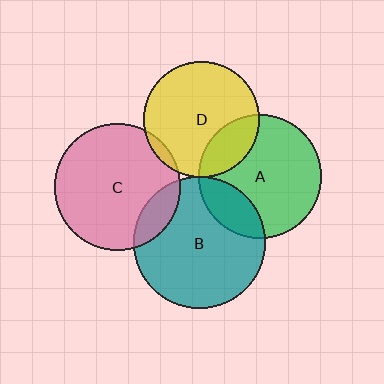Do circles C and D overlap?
Yes.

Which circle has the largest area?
Circle B (teal).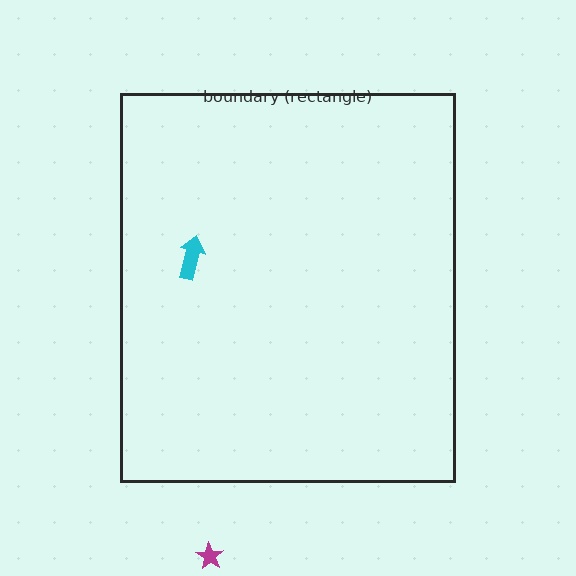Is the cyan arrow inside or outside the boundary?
Inside.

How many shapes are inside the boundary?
1 inside, 1 outside.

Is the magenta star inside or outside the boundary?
Outside.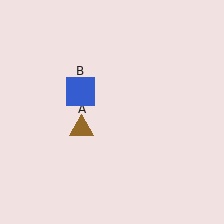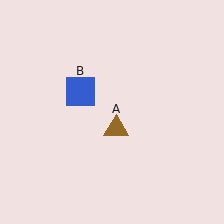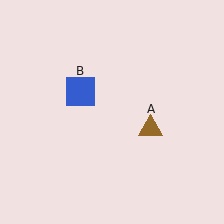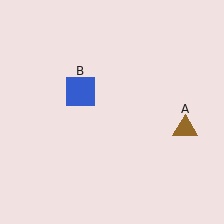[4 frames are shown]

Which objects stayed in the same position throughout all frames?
Blue square (object B) remained stationary.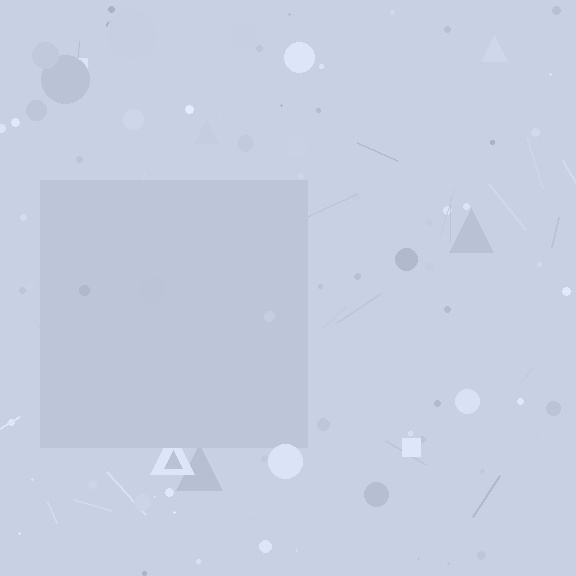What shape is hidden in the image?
A square is hidden in the image.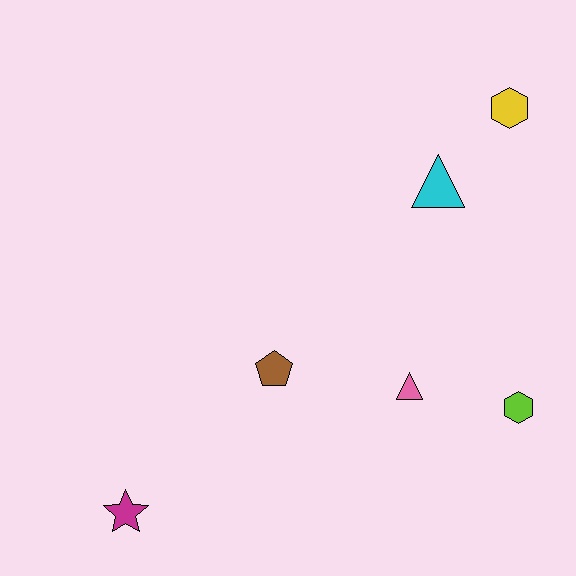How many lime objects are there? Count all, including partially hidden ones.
There is 1 lime object.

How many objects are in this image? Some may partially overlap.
There are 6 objects.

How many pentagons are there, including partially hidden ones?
There is 1 pentagon.